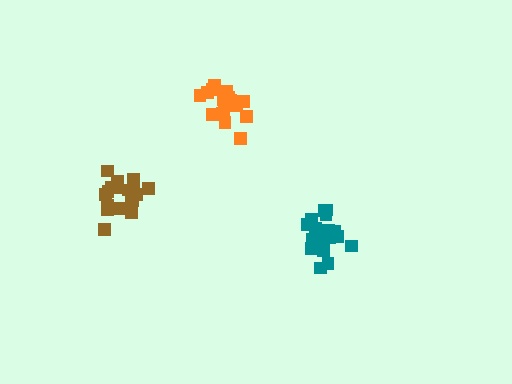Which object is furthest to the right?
The teal cluster is rightmost.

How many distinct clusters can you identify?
There are 3 distinct clusters.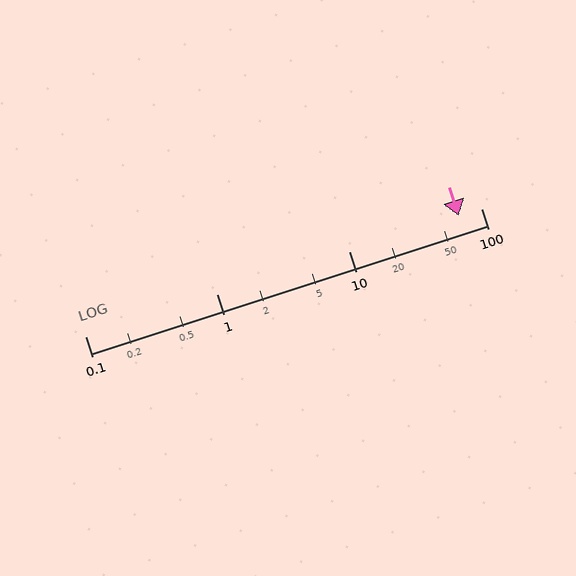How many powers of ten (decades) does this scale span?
The scale spans 3 decades, from 0.1 to 100.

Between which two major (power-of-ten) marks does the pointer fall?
The pointer is between 10 and 100.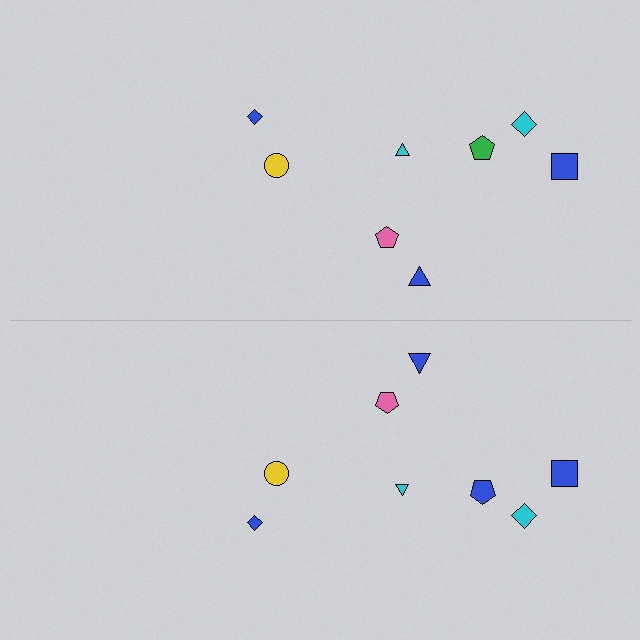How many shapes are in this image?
There are 16 shapes in this image.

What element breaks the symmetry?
The blue pentagon on the bottom side breaks the symmetry — its mirror counterpart is green.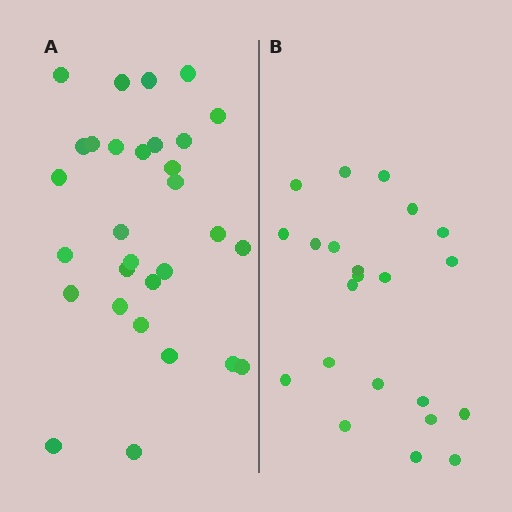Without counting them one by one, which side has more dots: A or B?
Region A (the left region) has more dots.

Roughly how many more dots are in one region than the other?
Region A has roughly 8 or so more dots than region B.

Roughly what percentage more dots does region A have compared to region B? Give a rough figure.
About 35% more.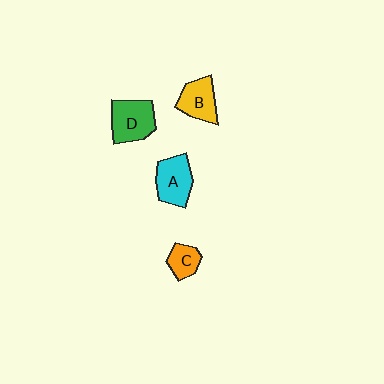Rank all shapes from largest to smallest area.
From largest to smallest: D (green), A (cyan), B (yellow), C (orange).